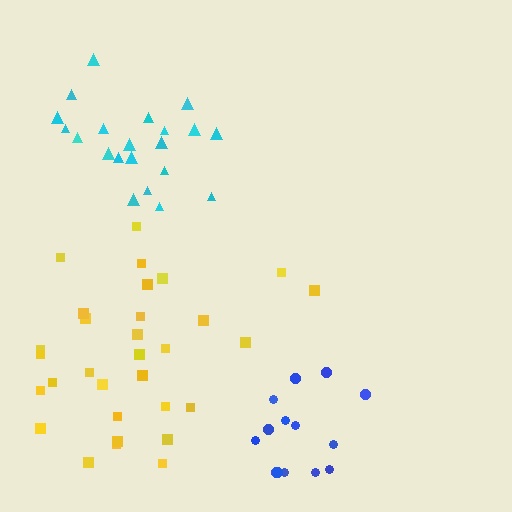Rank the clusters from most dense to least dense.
cyan, yellow, blue.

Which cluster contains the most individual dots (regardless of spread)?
Yellow (32).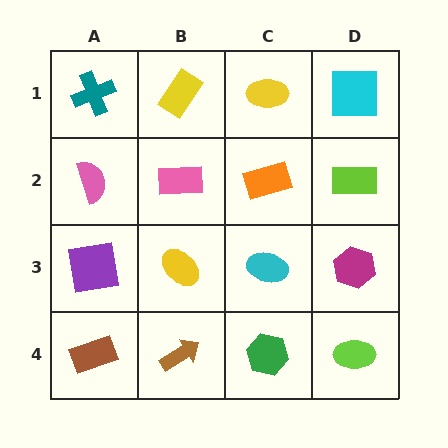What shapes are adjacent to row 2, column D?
A cyan square (row 1, column D), a magenta hexagon (row 3, column D), an orange rectangle (row 2, column C).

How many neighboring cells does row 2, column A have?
3.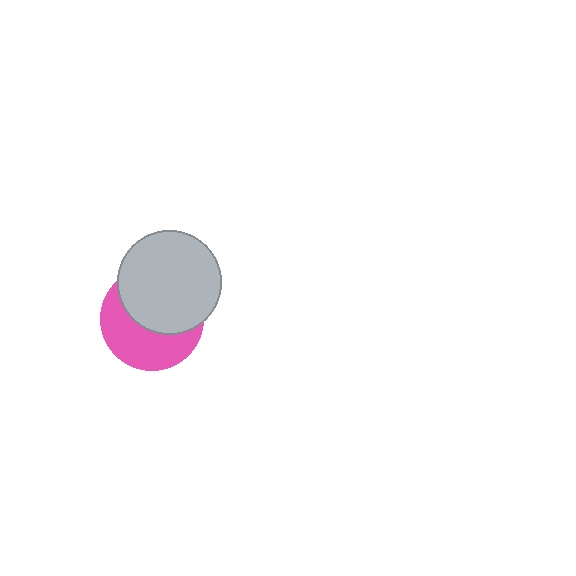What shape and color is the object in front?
The object in front is a light gray circle.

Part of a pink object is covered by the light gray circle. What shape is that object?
It is a circle.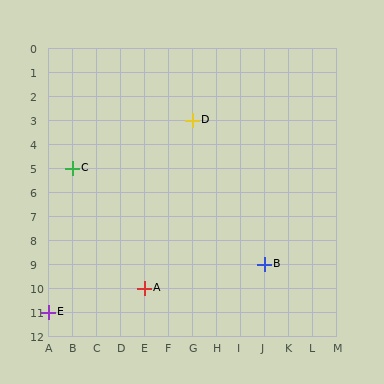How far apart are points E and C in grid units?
Points E and C are 1 column and 6 rows apart (about 6.1 grid units diagonally).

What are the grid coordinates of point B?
Point B is at grid coordinates (J, 9).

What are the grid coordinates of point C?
Point C is at grid coordinates (B, 5).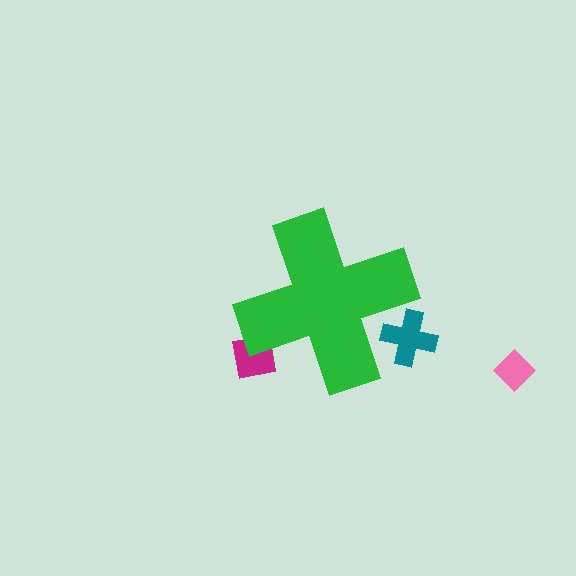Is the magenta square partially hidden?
Yes, the magenta square is partially hidden behind the green cross.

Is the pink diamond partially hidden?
No, the pink diamond is fully visible.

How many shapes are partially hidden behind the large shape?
2 shapes are partially hidden.